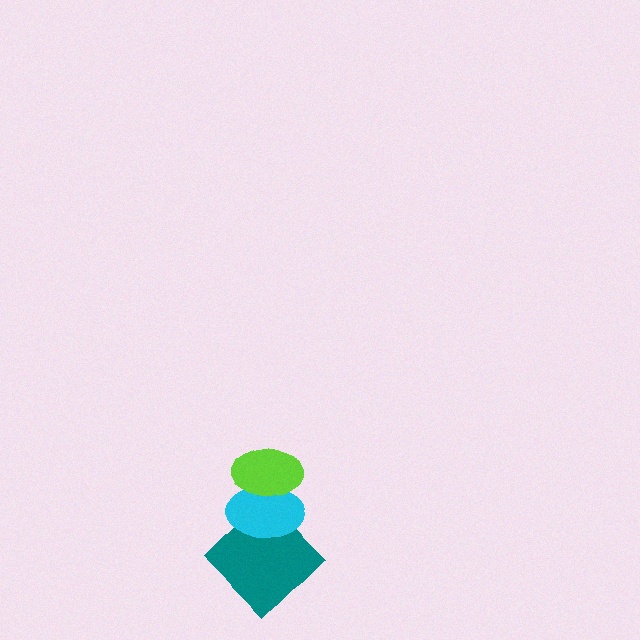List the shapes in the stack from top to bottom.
From top to bottom: the lime ellipse, the cyan ellipse, the teal diamond.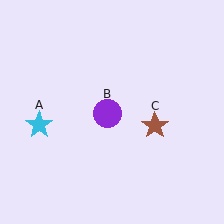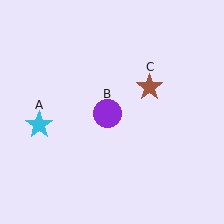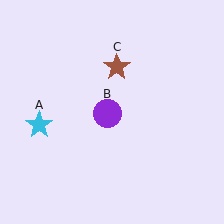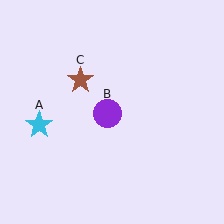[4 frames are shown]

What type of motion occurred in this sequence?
The brown star (object C) rotated counterclockwise around the center of the scene.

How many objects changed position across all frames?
1 object changed position: brown star (object C).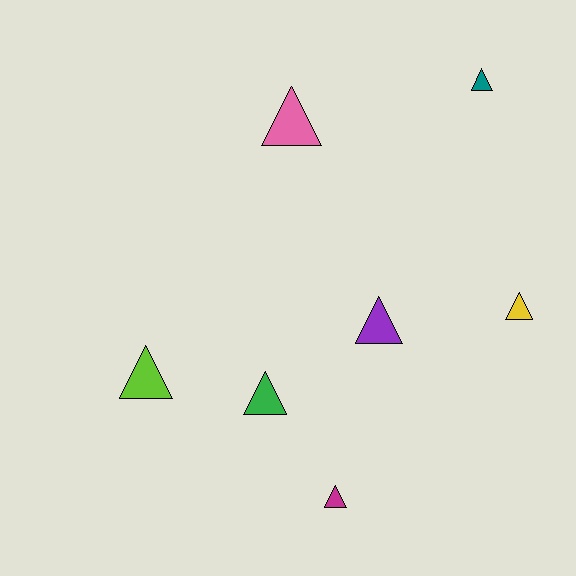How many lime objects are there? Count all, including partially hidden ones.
There is 1 lime object.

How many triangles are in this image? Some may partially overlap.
There are 7 triangles.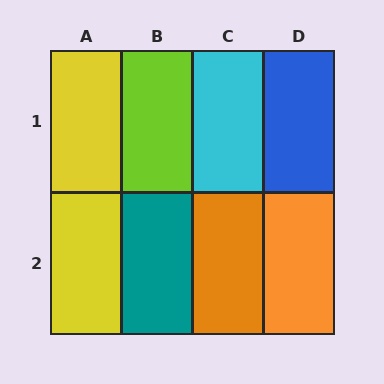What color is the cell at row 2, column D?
Orange.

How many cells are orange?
2 cells are orange.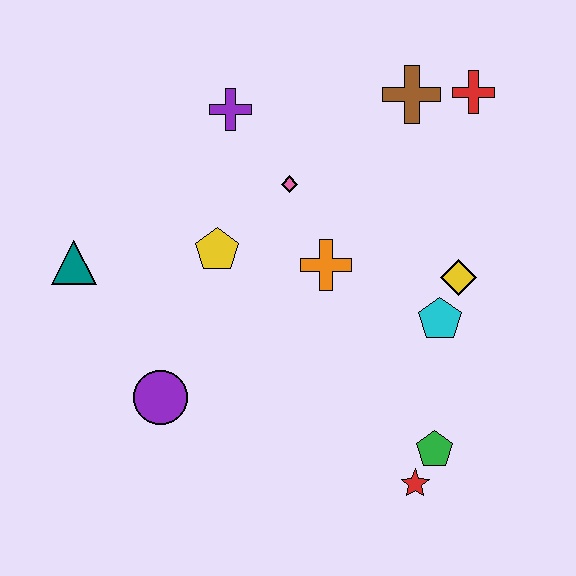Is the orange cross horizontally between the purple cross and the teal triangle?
No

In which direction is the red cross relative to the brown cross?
The red cross is to the right of the brown cross.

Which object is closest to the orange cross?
The pink diamond is closest to the orange cross.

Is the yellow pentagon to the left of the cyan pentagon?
Yes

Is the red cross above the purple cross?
Yes